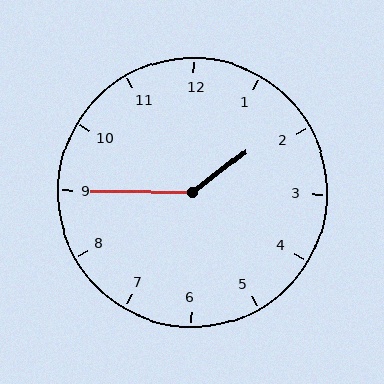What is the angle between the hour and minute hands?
Approximately 142 degrees.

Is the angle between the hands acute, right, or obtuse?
It is obtuse.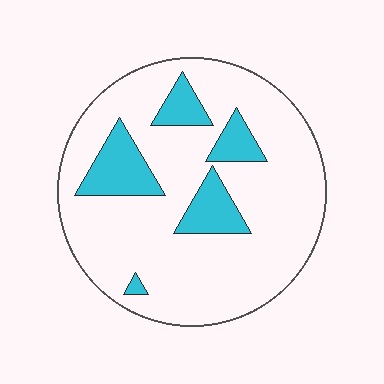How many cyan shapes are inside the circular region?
5.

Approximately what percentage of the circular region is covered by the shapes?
Approximately 20%.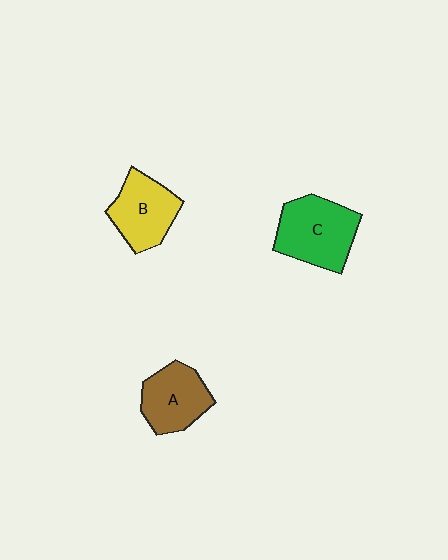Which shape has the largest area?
Shape C (green).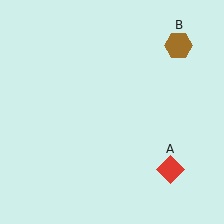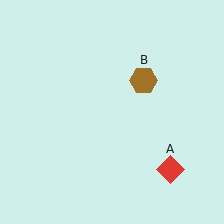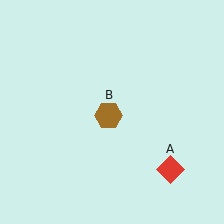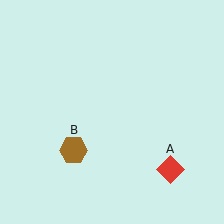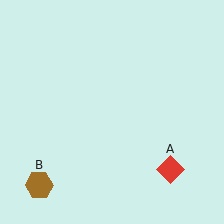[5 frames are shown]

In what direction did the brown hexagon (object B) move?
The brown hexagon (object B) moved down and to the left.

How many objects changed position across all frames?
1 object changed position: brown hexagon (object B).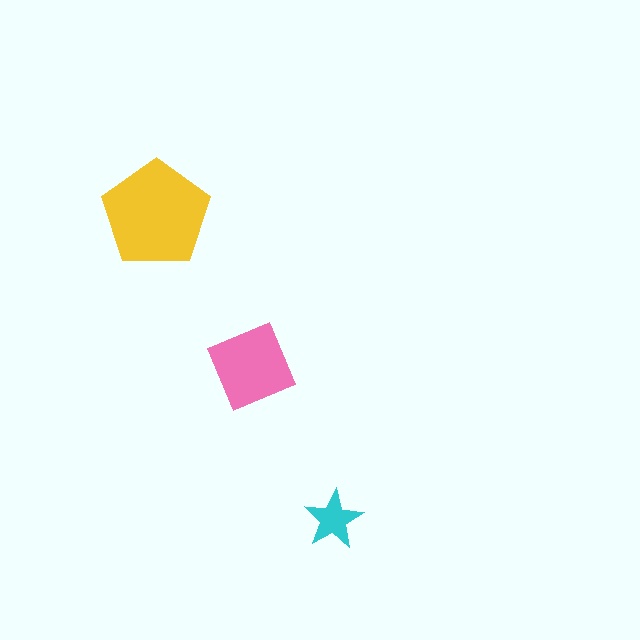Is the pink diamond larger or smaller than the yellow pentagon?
Smaller.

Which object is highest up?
The yellow pentagon is topmost.